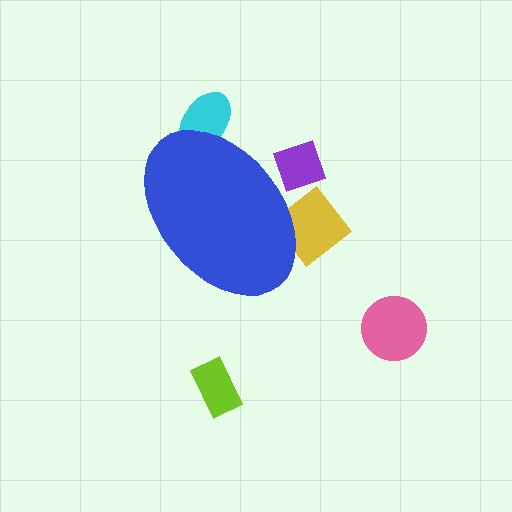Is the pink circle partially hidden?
No, the pink circle is fully visible.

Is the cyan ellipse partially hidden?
Yes, the cyan ellipse is partially hidden behind the blue ellipse.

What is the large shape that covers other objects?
A blue ellipse.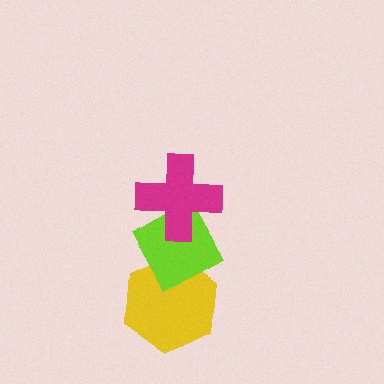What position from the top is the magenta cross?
The magenta cross is 1st from the top.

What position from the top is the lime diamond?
The lime diamond is 2nd from the top.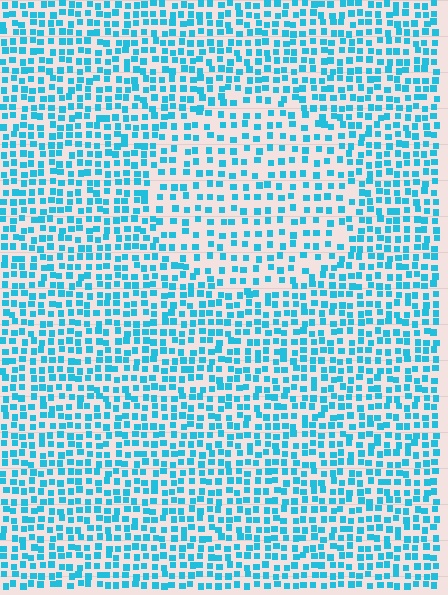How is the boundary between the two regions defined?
The boundary is defined by a change in element density (approximately 1.6x ratio). All elements are the same color, size, and shape.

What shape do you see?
I see a circle.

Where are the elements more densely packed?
The elements are more densely packed outside the circle boundary.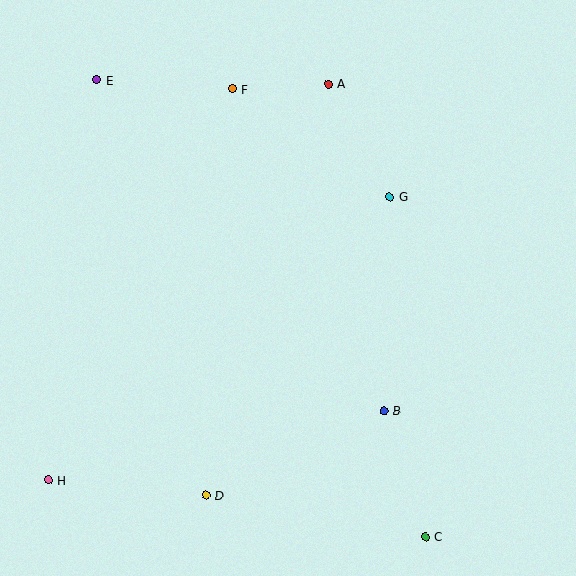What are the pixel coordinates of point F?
Point F is at (232, 89).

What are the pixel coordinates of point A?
Point A is at (328, 84).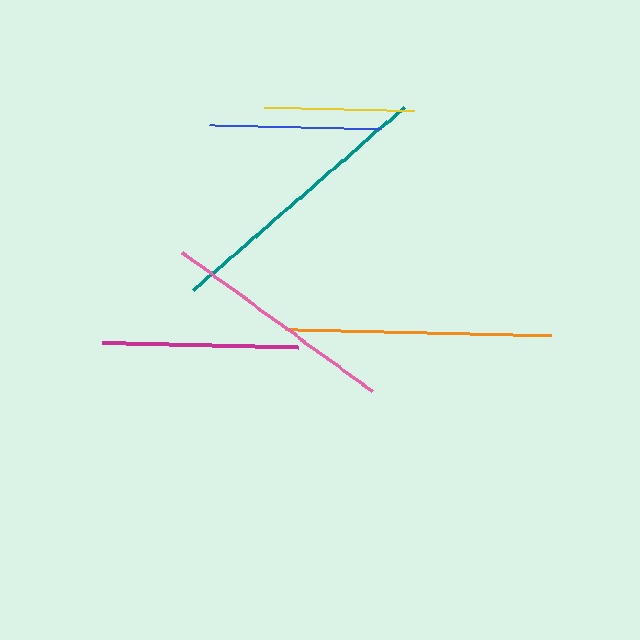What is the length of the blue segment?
The blue segment is approximately 171 pixels long.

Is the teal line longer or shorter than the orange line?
The teal line is longer than the orange line.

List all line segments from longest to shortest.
From longest to shortest: teal, orange, pink, magenta, blue, yellow.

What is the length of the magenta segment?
The magenta segment is approximately 196 pixels long.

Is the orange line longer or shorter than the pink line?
The orange line is longer than the pink line.